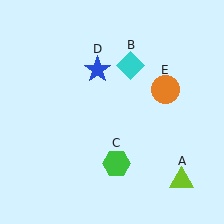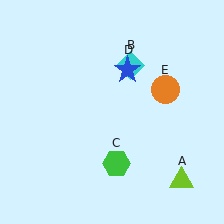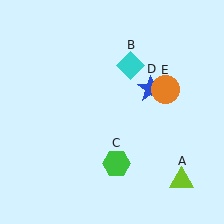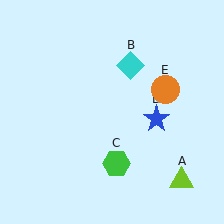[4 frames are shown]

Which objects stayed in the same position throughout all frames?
Lime triangle (object A) and cyan diamond (object B) and green hexagon (object C) and orange circle (object E) remained stationary.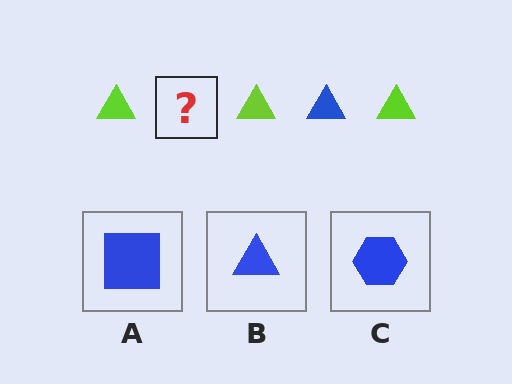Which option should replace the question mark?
Option B.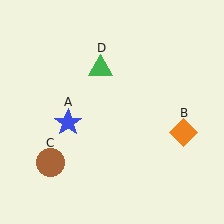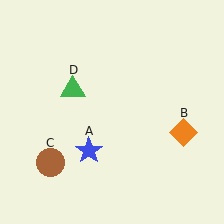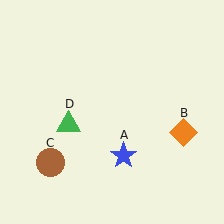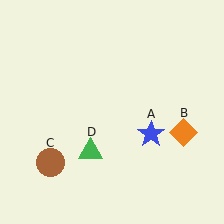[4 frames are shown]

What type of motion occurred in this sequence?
The blue star (object A), green triangle (object D) rotated counterclockwise around the center of the scene.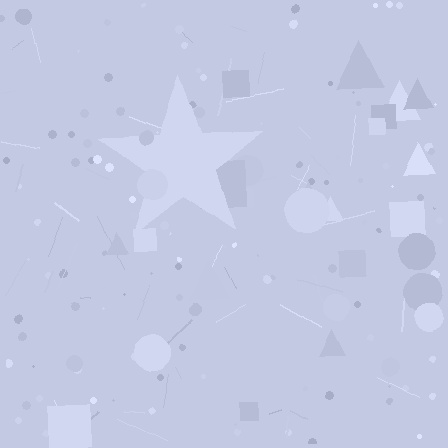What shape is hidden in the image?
A star is hidden in the image.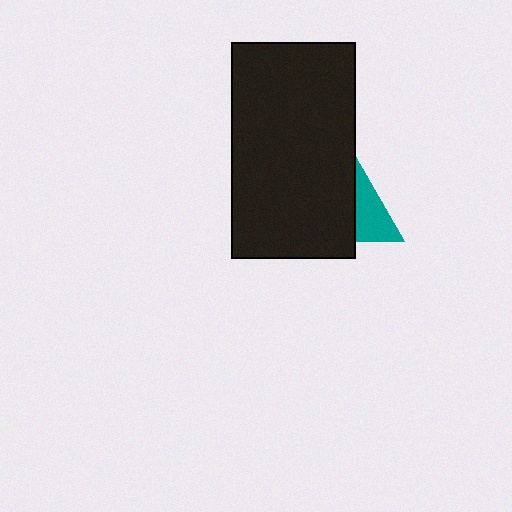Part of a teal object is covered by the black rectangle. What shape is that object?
It is a triangle.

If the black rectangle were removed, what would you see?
You would see the complete teal triangle.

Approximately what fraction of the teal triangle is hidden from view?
Roughly 57% of the teal triangle is hidden behind the black rectangle.